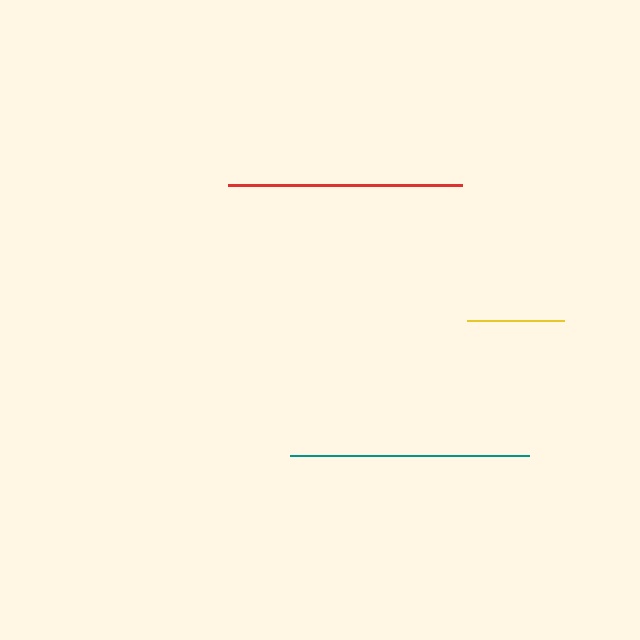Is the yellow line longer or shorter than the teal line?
The teal line is longer than the yellow line.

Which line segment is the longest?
The teal line is the longest at approximately 239 pixels.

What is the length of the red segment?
The red segment is approximately 233 pixels long.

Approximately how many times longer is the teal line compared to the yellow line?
The teal line is approximately 2.5 times the length of the yellow line.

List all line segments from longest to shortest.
From longest to shortest: teal, red, yellow.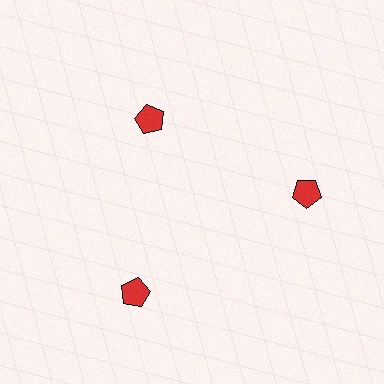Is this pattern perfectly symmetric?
No. The 3 red pentagons are arranged in a ring, but one element near the 11 o'clock position is pulled inward toward the center, breaking the 3-fold rotational symmetry.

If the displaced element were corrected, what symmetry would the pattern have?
It would have 3-fold rotational symmetry — the pattern would map onto itself every 120 degrees.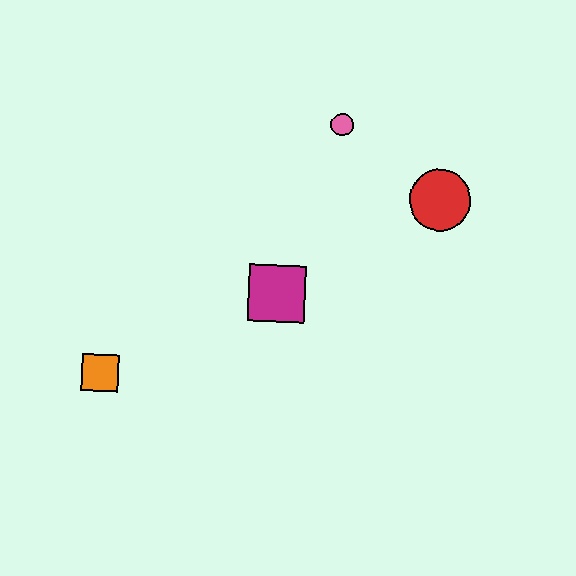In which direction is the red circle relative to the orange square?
The red circle is to the right of the orange square.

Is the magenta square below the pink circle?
Yes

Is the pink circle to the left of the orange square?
No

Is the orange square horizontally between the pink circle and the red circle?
No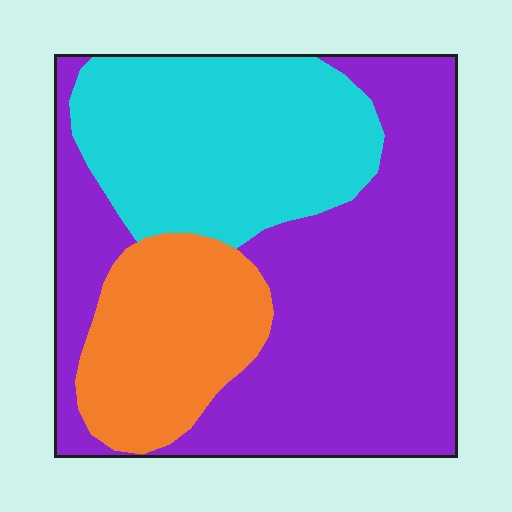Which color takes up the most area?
Purple, at roughly 50%.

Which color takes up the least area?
Orange, at roughly 20%.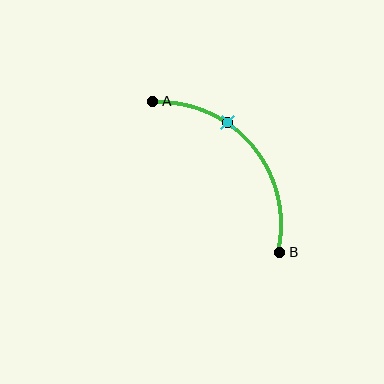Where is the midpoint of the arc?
The arc midpoint is the point on the curve farthest from the straight line joining A and B. It sits above and to the right of that line.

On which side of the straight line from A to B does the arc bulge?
The arc bulges above and to the right of the straight line connecting A and B.